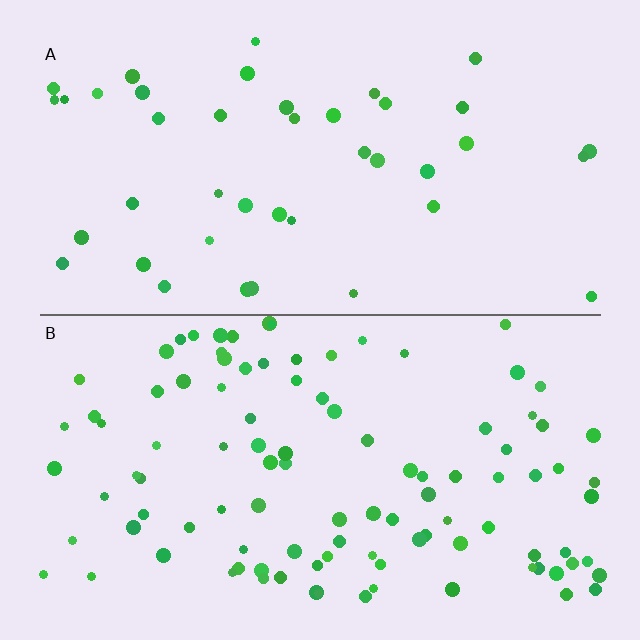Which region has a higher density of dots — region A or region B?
B (the bottom).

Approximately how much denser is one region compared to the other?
Approximately 2.4× — region B over region A.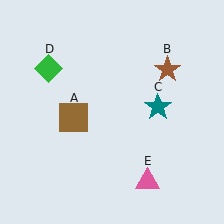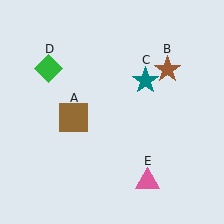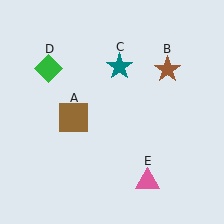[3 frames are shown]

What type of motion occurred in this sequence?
The teal star (object C) rotated counterclockwise around the center of the scene.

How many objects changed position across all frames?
1 object changed position: teal star (object C).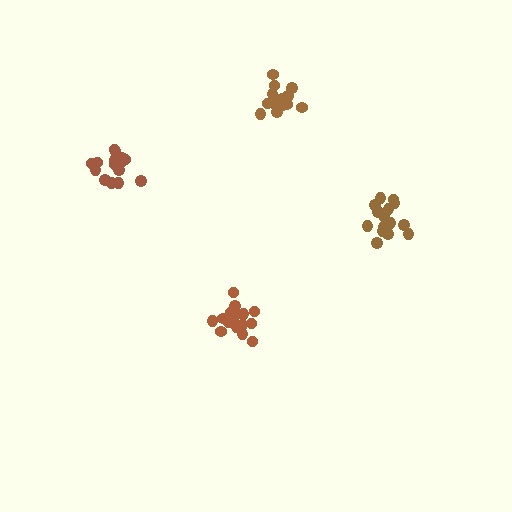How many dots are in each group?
Group 1: 17 dots, Group 2: 15 dots, Group 3: 16 dots, Group 4: 16 dots (64 total).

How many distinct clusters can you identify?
There are 4 distinct clusters.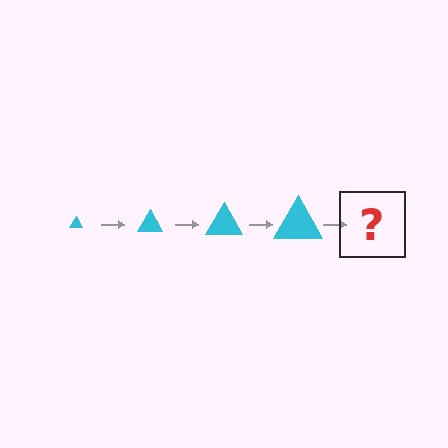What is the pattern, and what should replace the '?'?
The pattern is that the triangle gets progressively larger each step. The '?' should be a cyan triangle, larger than the previous one.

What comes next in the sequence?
The next element should be a cyan triangle, larger than the previous one.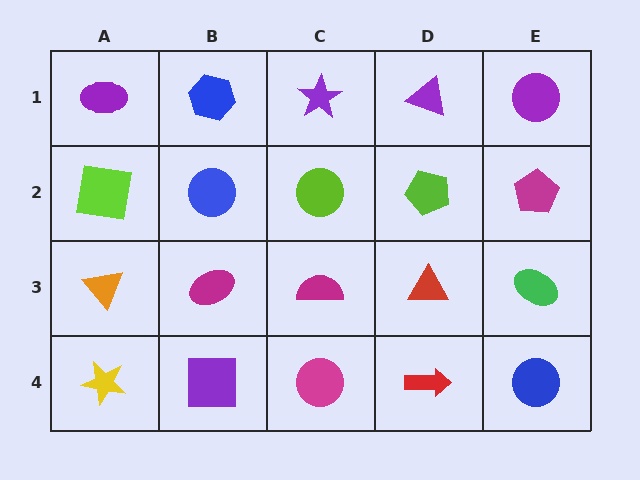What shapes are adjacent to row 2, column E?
A purple circle (row 1, column E), a green ellipse (row 3, column E), a lime pentagon (row 2, column D).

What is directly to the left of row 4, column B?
A yellow star.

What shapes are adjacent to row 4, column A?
An orange triangle (row 3, column A), a purple square (row 4, column B).